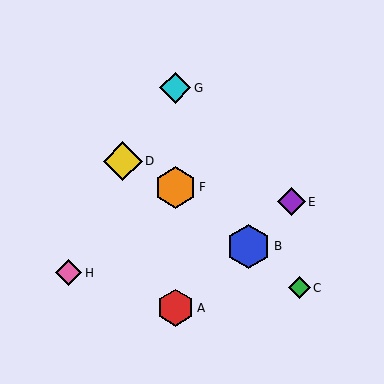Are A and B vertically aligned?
No, A is at x≈175 and B is at x≈249.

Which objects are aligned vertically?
Objects A, F, G are aligned vertically.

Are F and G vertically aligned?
Yes, both are at x≈175.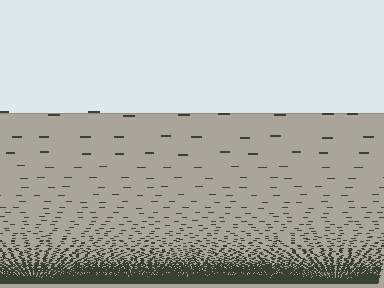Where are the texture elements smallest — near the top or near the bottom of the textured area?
Near the bottom.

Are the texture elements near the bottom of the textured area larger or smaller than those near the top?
Smaller. The gradient is inverted — elements near the bottom are smaller and denser.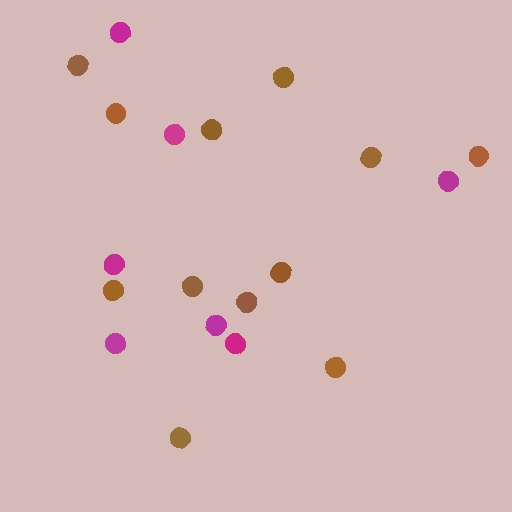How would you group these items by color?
There are 2 groups: one group of magenta circles (7) and one group of brown circles (12).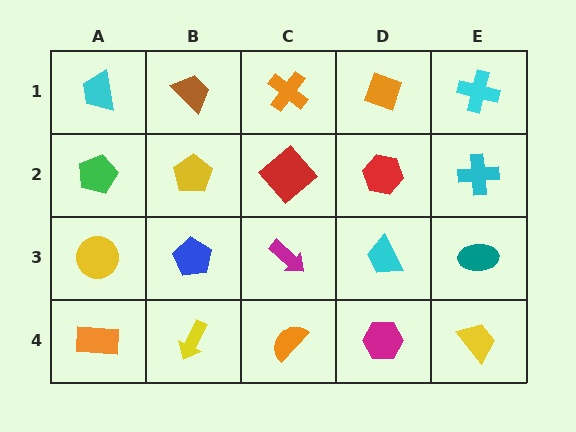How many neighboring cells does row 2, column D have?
4.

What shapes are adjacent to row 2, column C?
An orange cross (row 1, column C), a magenta arrow (row 3, column C), a yellow pentagon (row 2, column B), a red hexagon (row 2, column D).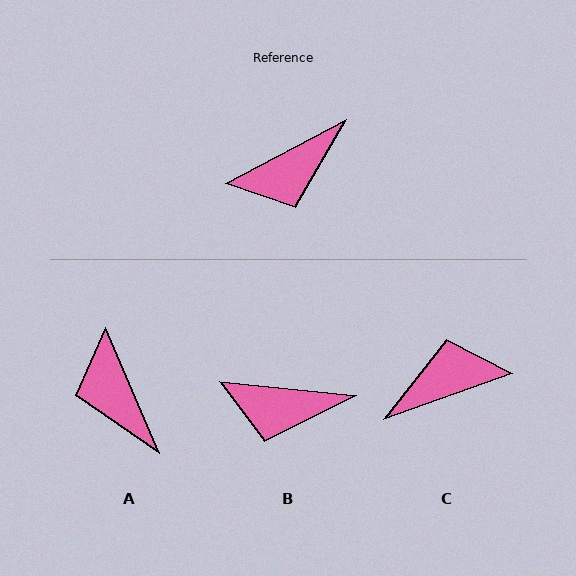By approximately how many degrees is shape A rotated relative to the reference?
Approximately 94 degrees clockwise.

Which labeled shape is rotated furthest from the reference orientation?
C, about 172 degrees away.